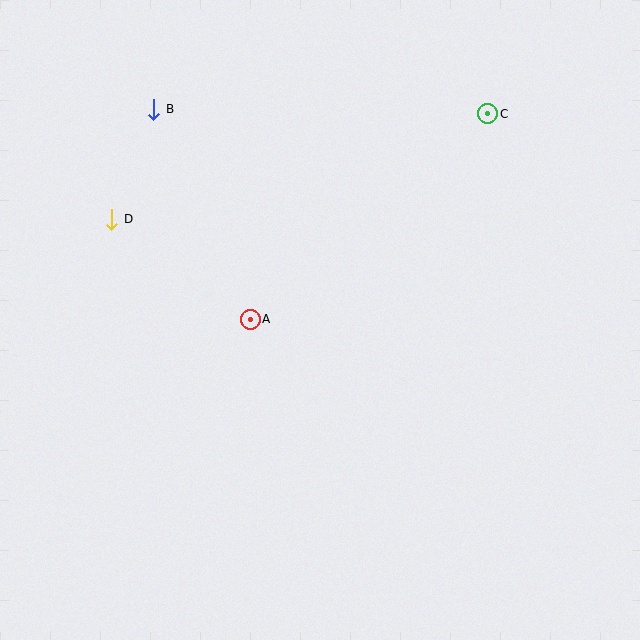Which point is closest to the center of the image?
Point A at (250, 319) is closest to the center.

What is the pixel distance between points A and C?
The distance between A and C is 314 pixels.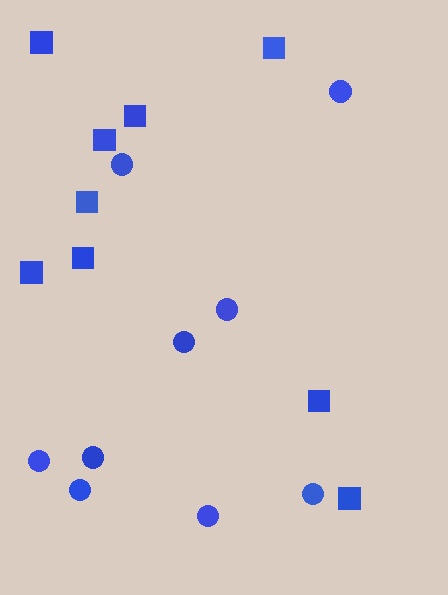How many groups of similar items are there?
There are 2 groups: one group of circles (9) and one group of squares (9).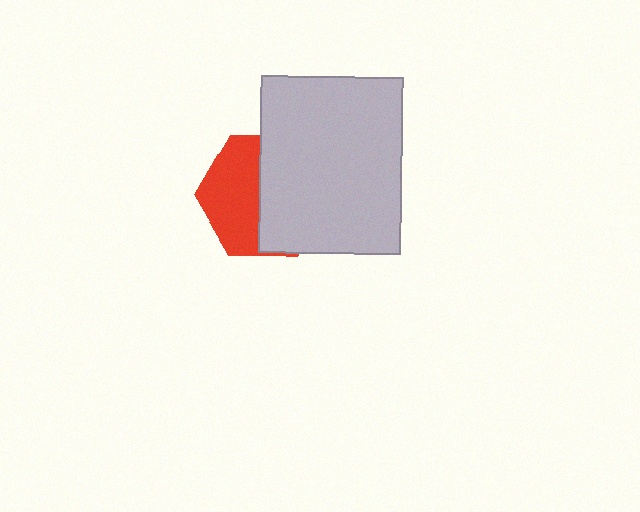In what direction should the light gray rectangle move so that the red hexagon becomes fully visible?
The light gray rectangle should move right. That is the shortest direction to clear the overlap and leave the red hexagon fully visible.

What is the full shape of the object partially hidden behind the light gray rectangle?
The partially hidden object is a red hexagon.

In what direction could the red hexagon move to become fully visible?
The red hexagon could move left. That would shift it out from behind the light gray rectangle entirely.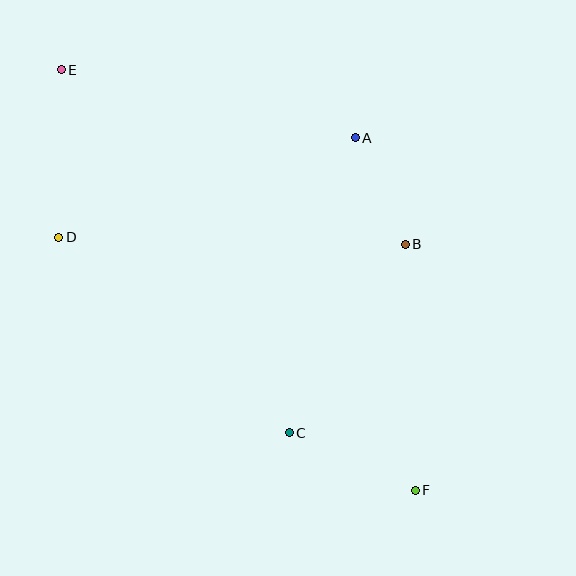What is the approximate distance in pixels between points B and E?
The distance between B and E is approximately 386 pixels.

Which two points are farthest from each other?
Points E and F are farthest from each other.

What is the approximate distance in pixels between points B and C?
The distance between B and C is approximately 221 pixels.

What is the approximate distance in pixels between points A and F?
The distance between A and F is approximately 358 pixels.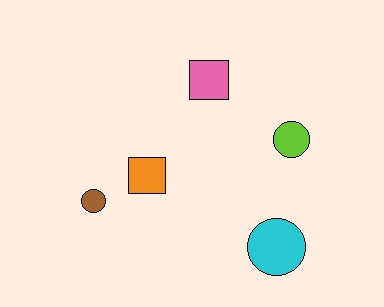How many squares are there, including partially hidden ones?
There are 2 squares.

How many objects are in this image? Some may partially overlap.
There are 5 objects.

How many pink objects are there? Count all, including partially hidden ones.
There is 1 pink object.